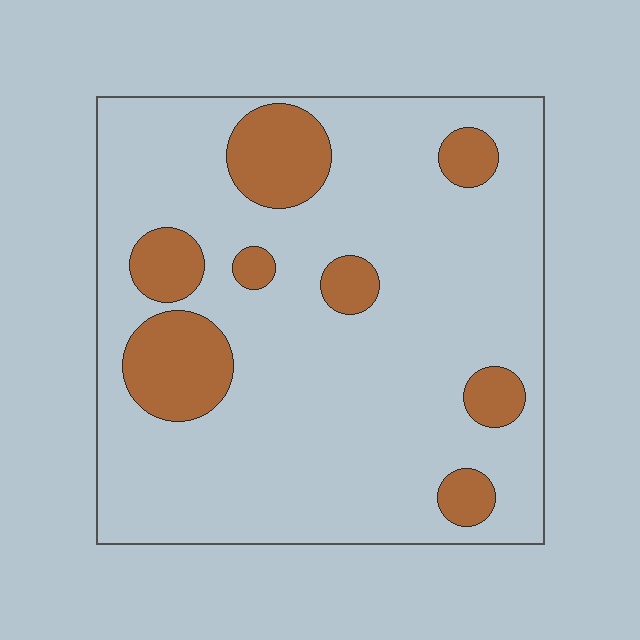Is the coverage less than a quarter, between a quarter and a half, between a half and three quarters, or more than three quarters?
Less than a quarter.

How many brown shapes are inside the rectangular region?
8.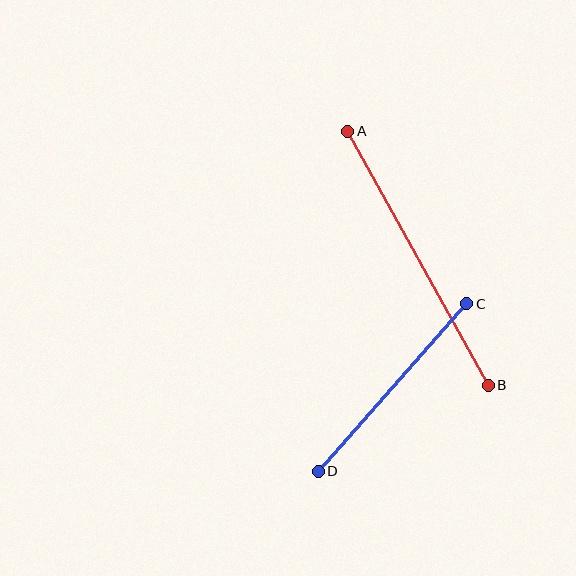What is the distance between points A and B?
The distance is approximately 290 pixels.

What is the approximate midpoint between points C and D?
The midpoint is at approximately (393, 387) pixels.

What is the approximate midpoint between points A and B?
The midpoint is at approximately (418, 258) pixels.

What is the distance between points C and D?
The distance is approximately 224 pixels.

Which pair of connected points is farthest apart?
Points A and B are farthest apart.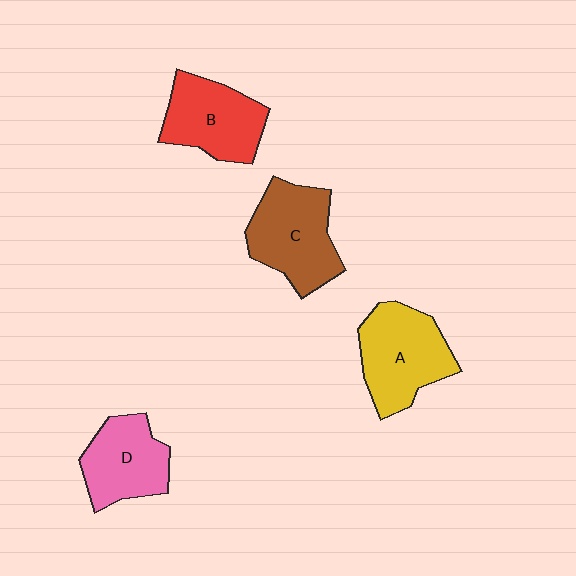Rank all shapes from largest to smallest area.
From largest to smallest: A (yellow), C (brown), B (red), D (pink).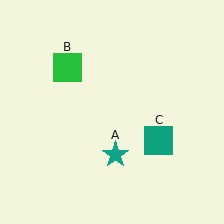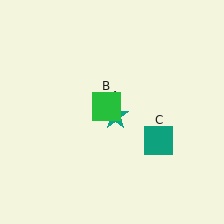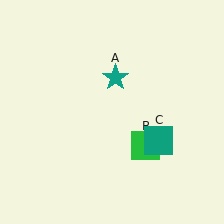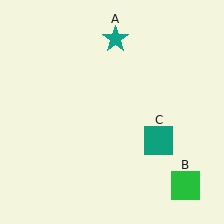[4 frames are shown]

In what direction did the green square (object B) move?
The green square (object B) moved down and to the right.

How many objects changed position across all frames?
2 objects changed position: teal star (object A), green square (object B).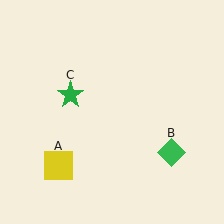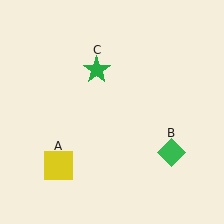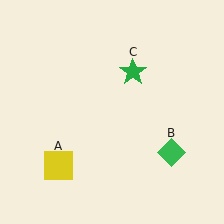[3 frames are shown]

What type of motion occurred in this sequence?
The green star (object C) rotated clockwise around the center of the scene.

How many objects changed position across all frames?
1 object changed position: green star (object C).